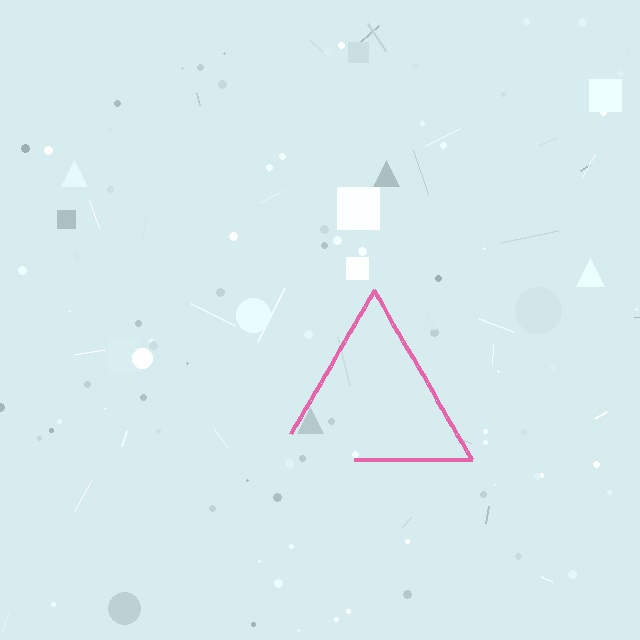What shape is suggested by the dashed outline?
The dashed outline suggests a triangle.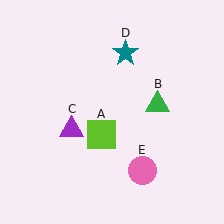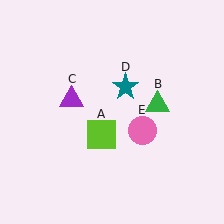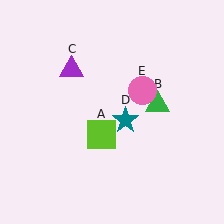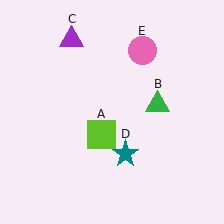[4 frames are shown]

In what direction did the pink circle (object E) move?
The pink circle (object E) moved up.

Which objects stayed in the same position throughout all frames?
Lime square (object A) and green triangle (object B) remained stationary.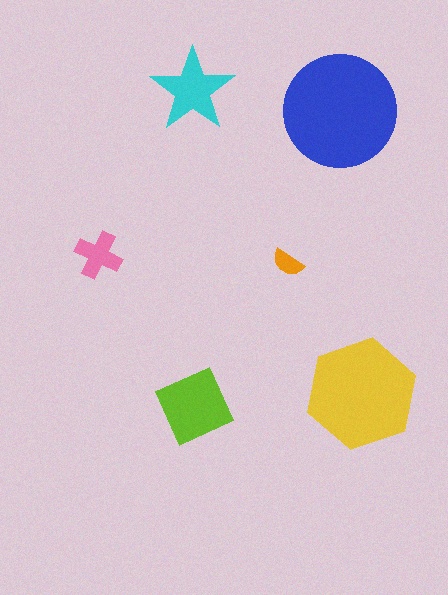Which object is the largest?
The blue circle.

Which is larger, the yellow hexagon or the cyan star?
The yellow hexagon.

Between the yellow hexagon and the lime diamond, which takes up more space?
The yellow hexagon.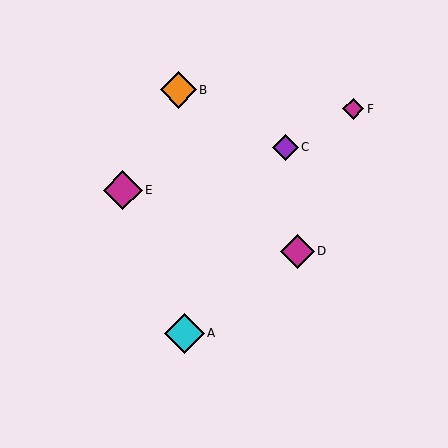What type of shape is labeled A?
Shape A is a cyan diamond.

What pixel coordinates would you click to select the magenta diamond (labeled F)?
Click at (353, 109) to select the magenta diamond F.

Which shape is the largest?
The cyan diamond (labeled A) is the largest.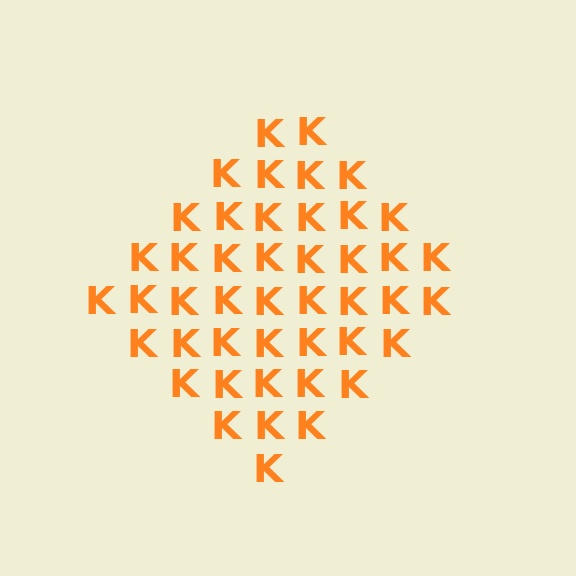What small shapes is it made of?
It is made of small letter K's.